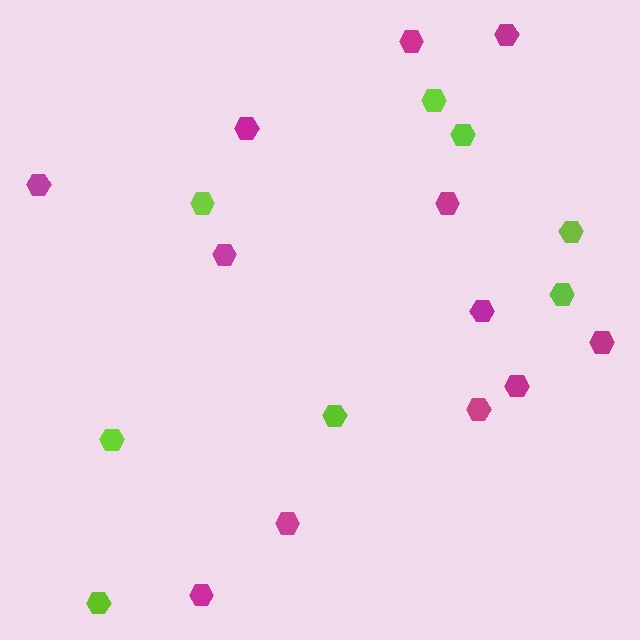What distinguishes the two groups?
There are 2 groups: one group of lime hexagons (8) and one group of magenta hexagons (12).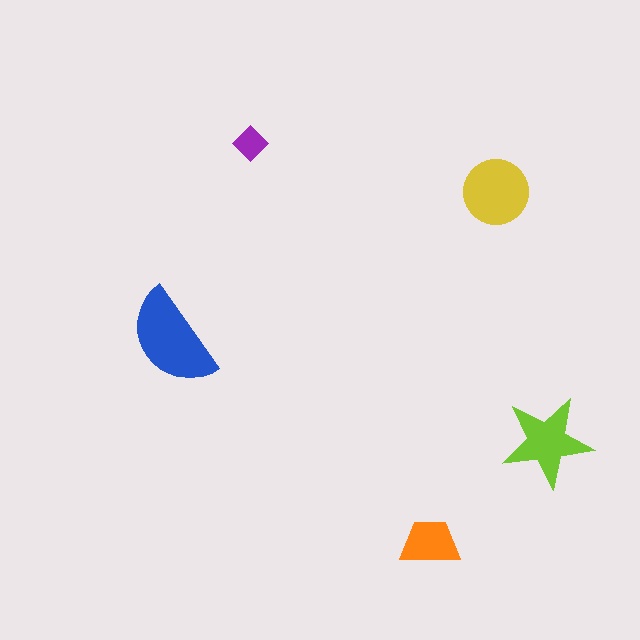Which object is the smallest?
The purple diamond.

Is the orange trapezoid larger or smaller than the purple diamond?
Larger.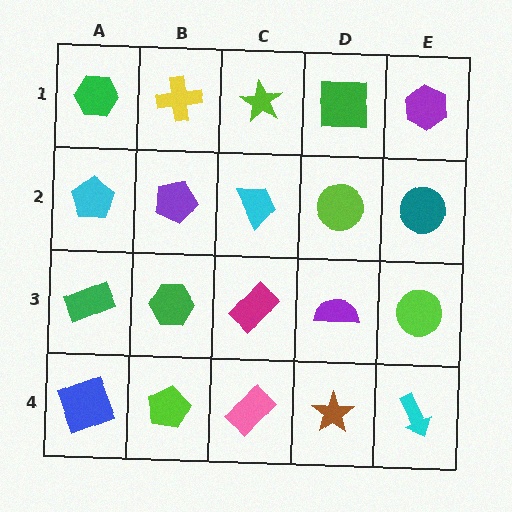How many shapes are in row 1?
5 shapes.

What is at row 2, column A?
A cyan pentagon.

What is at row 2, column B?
A purple pentagon.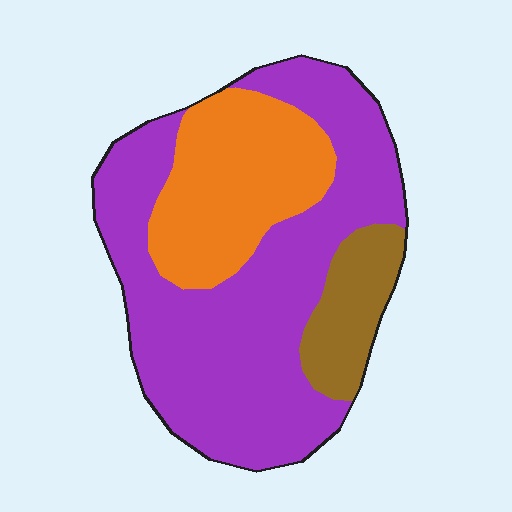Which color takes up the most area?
Purple, at roughly 60%.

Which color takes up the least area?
Brown, at roughly 10%.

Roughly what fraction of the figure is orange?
Orange covers about 25% of the figure.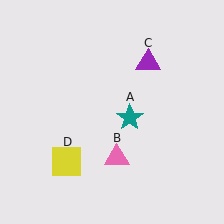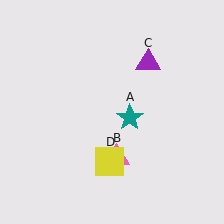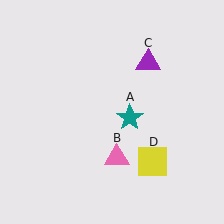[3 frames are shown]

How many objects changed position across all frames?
1 object changed position: yellow square (object D).